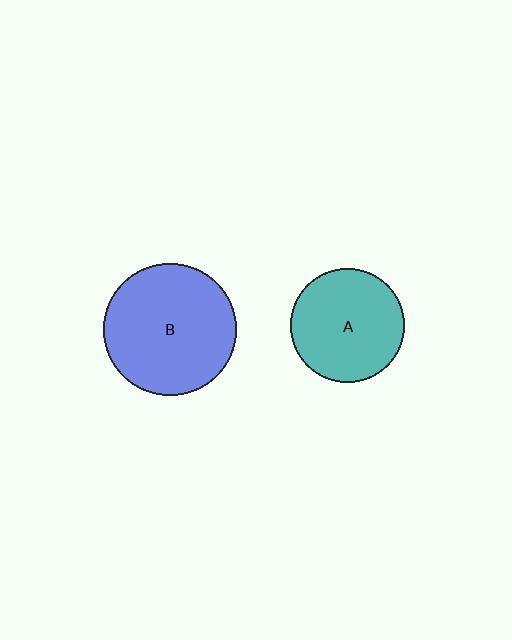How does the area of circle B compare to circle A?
Approximately 1.4 times.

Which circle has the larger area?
Circle B (blue).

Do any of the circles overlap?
No, none of the circles overlap.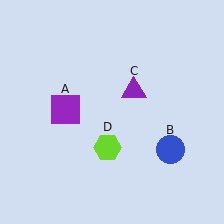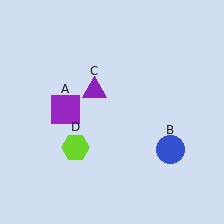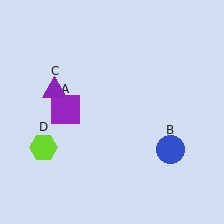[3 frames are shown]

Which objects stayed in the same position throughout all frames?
Purple square (object A) and blue circle (object B) remained stationary.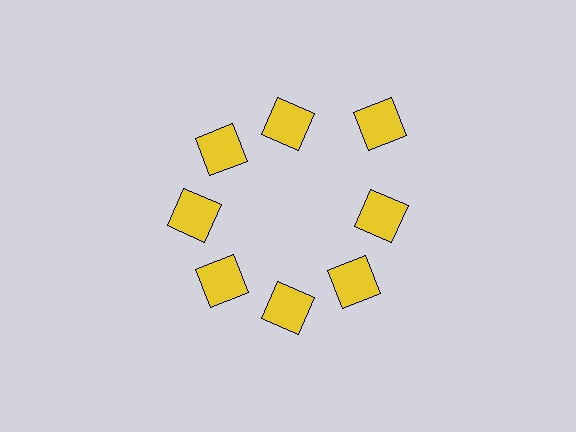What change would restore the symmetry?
The symmetry would be restored by moving it inward, back onto the ring so that all 8 squares sit at equal angles and equal distance from the center.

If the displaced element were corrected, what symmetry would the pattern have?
It would have 8-fold rotational symmetry — the pattern would map onto itself every 45 degrees.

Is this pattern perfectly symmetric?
No. The 8 yellow squares are arranged in a ring, but one element near the 2 o'clock position is pushed outward from the center, breaking the 8-fold rotational symmetry.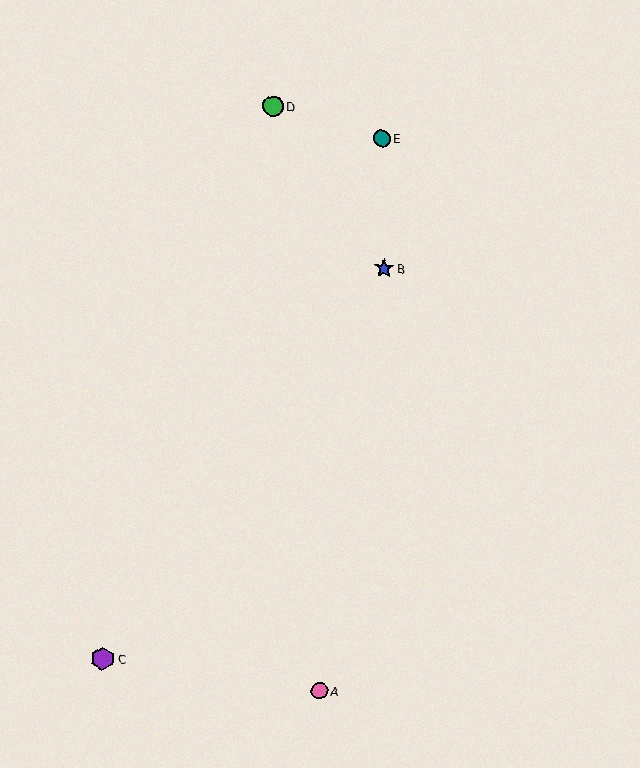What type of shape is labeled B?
Shape B is a blue star.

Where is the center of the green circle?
The center of the green circle is at (273, 106).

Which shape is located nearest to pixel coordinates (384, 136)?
The teal circle (labeled E) at (382, 139) is nearest to that location.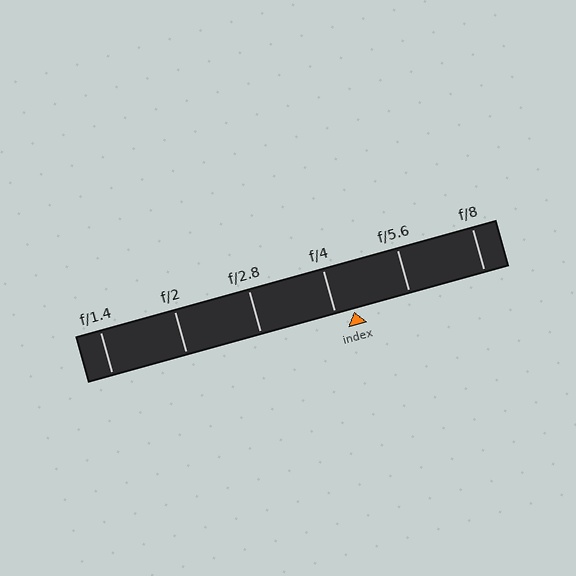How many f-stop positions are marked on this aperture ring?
There are 6 f-stop positions marked.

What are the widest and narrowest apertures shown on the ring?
The widest aperture shown is f/1.4 and the narrowest is f/8.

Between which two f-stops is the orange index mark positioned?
The index mark is between f/4 and f/5.6.